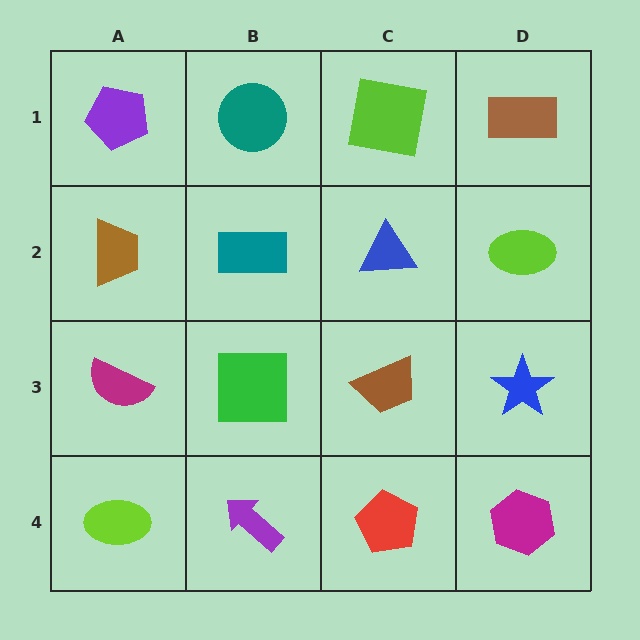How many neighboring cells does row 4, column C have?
3.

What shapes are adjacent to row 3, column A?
A brown trapezoid (row 2, column A), a lime ellipse (row 4, column A), a green square (row 3, column B).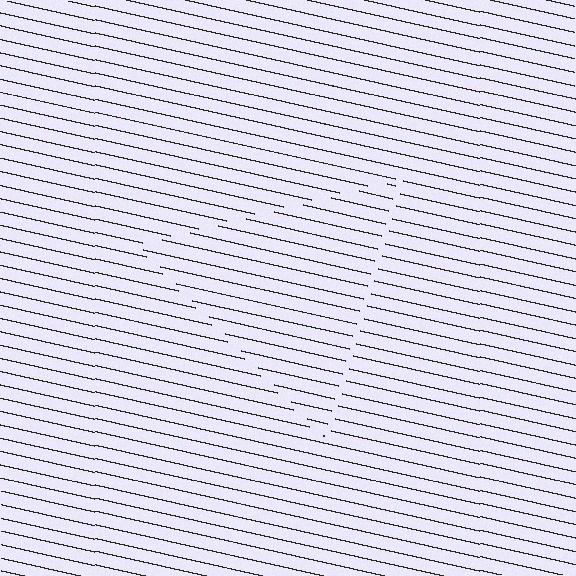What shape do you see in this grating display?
An illusory triangle. The interior of the shape contains the same grating, shifted by half a period — the contour is defined by the phase discontinuity where line-ends from the inner and outer gratings abut.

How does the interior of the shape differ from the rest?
The interior of the shape contains the same grating, shifted by half a period — the contour is defined by the phase discontinuity where line-ends from the inner and outer gratings abut.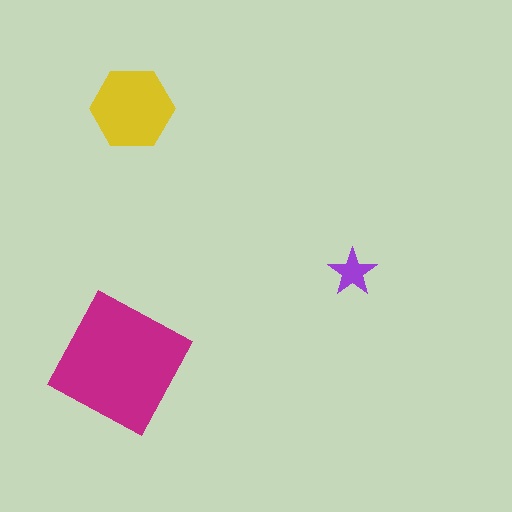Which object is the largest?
The magenta square.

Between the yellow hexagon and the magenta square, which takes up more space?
The magenta square.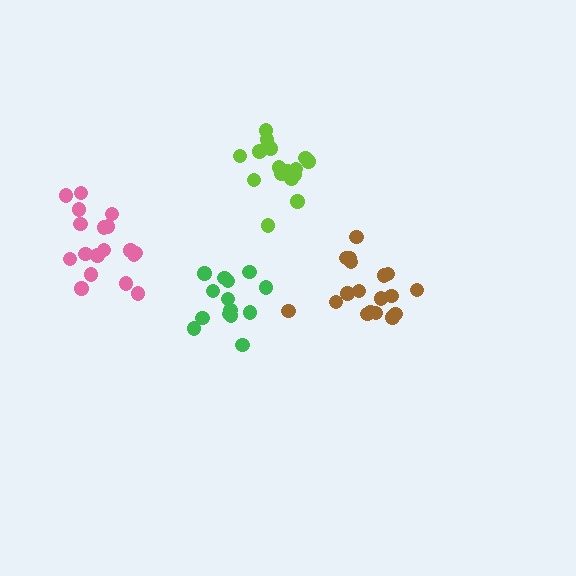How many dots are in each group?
Group 1: 14 dots, Group 2: 18 dots, Group 3: 19 dots, Group 4: 16 dots (67 total).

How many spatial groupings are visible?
There are 4 spatial groupings.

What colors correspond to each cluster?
The clusters are colored: green, pink, brown, lime.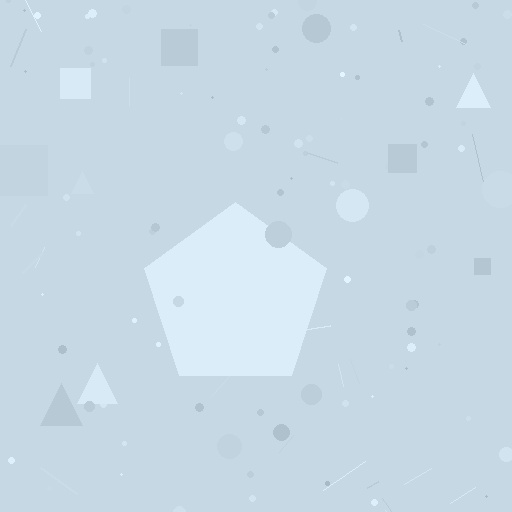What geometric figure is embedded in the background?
A pentagon is embedded in the background.